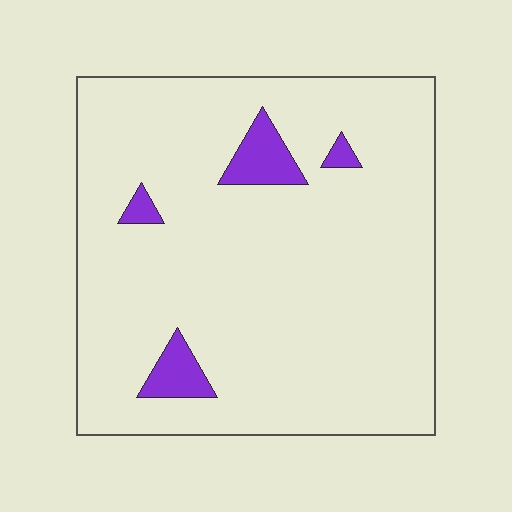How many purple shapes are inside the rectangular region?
4.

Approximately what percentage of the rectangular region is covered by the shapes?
Approximately 5%.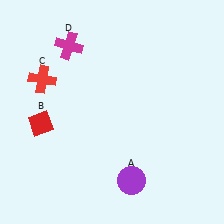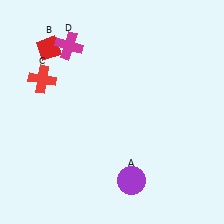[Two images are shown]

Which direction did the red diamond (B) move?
The red diamond (B) moved up.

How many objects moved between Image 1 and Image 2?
1 object moved between the two images.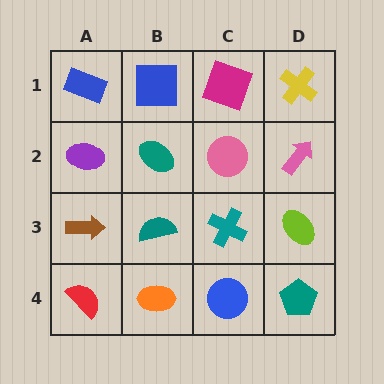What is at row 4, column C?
A blue circle.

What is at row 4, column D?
A teal pentagon.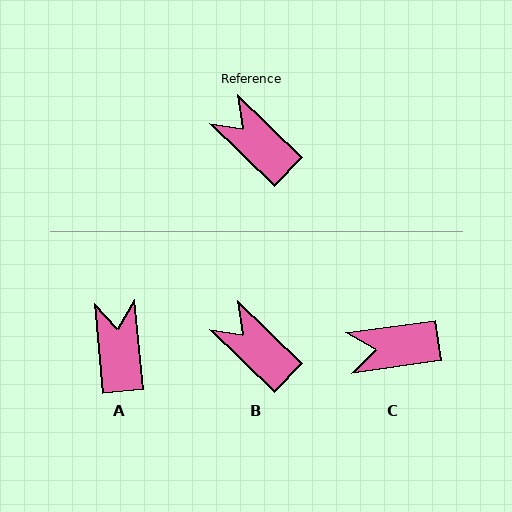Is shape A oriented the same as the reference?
No, it is off by about 41 degrees.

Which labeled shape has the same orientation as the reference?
B.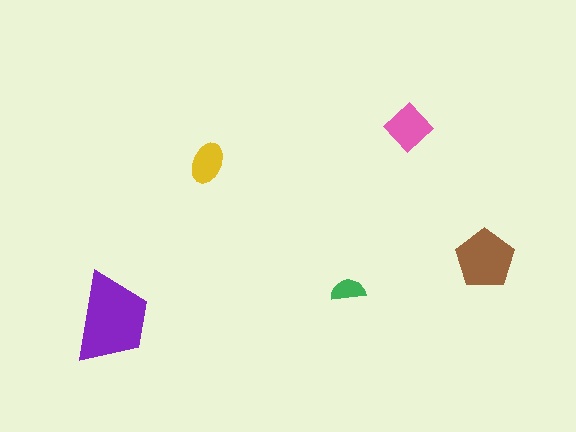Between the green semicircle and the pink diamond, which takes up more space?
The pink diamond.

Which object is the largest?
The purple trapezoid.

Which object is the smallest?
The green semicircle.